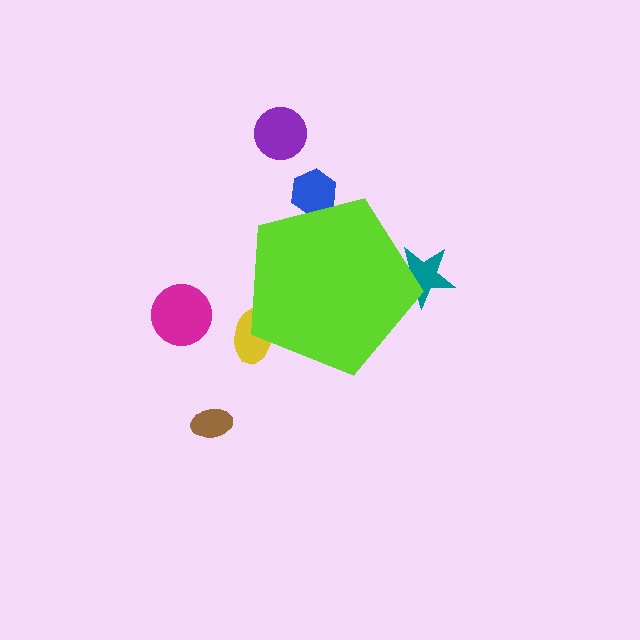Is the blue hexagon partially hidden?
Yes, the blue hexagon is partially hidden behind the lime pentagon.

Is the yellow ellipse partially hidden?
Yes, the yellow ellipse is partially hidden behind the lime pentagon.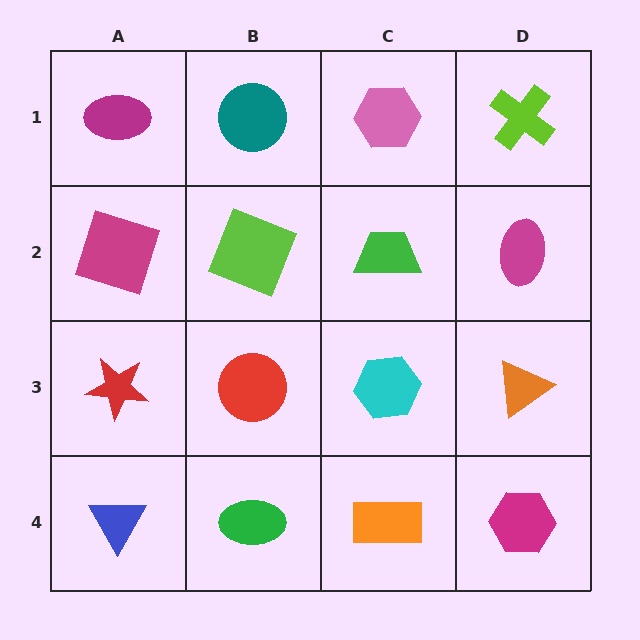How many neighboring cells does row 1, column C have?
3.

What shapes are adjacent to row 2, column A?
A magenta ellipse (row 1, column A), a red star (row 3, column A), a lime square (row 2, column B).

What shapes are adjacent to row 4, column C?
A cyan hexagon (row 3, column C), a green ellipse (row 4, column B), a magenta hexagon (row 4, column D).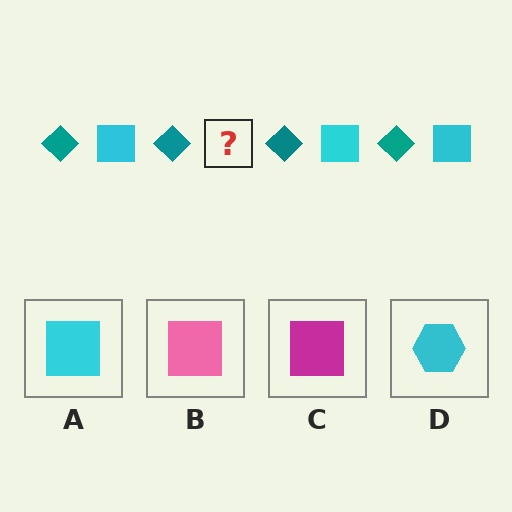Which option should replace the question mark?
Option A.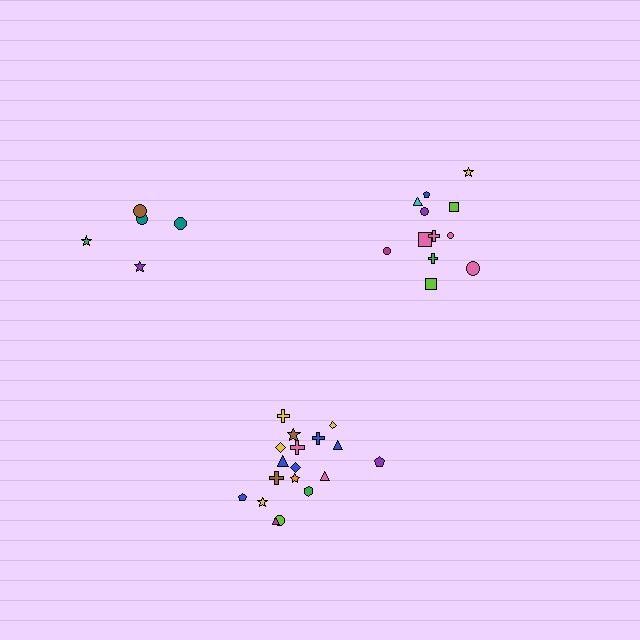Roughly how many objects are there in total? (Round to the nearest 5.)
Roughly 35 objects in total.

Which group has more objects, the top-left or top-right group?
The top-right group.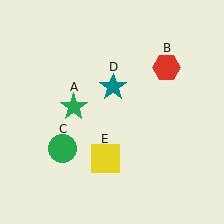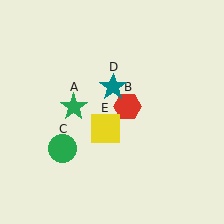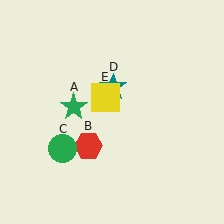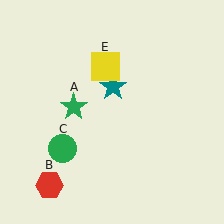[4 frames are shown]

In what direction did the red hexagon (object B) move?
The red hexagon (object B) moved down and to the left.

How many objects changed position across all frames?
2 objects changed position: red hexagon (object B), yellow square (object E).